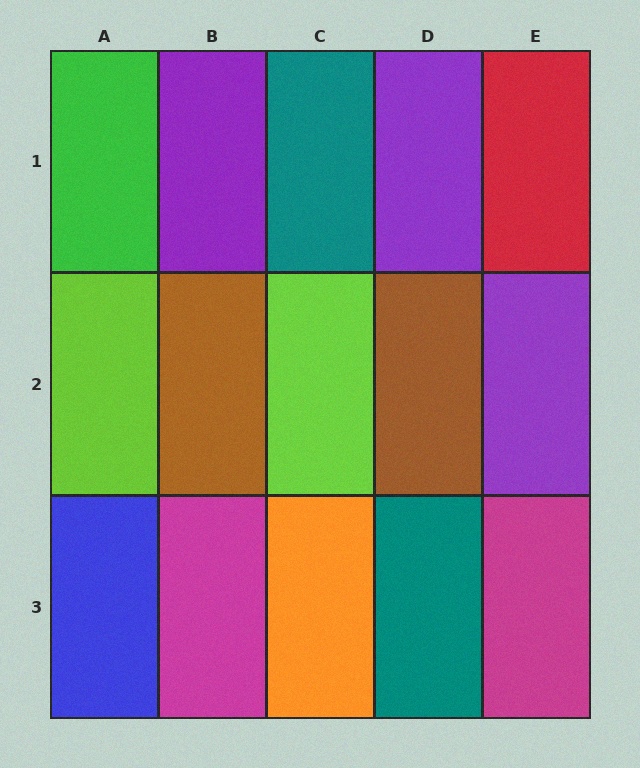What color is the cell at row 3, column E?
Magenta.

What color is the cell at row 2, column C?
Lime.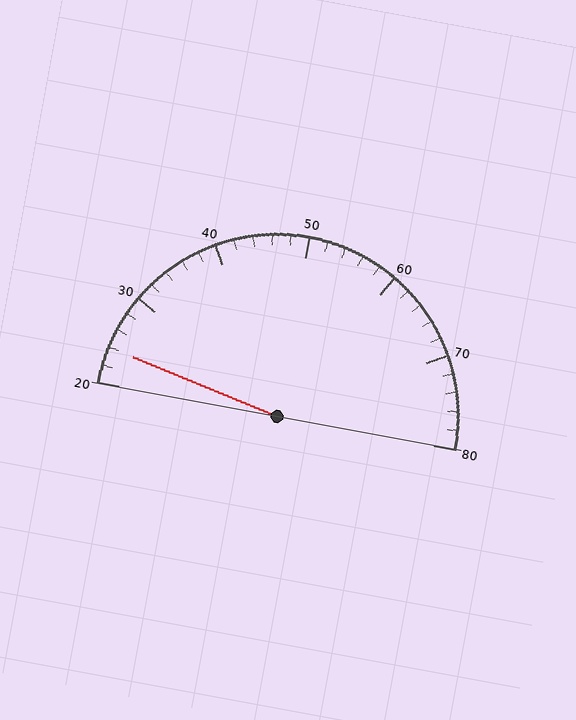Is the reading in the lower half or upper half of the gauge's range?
The reading is in the lower half of the range (20 to 80).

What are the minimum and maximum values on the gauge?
The gauge ranges from 20 to 80.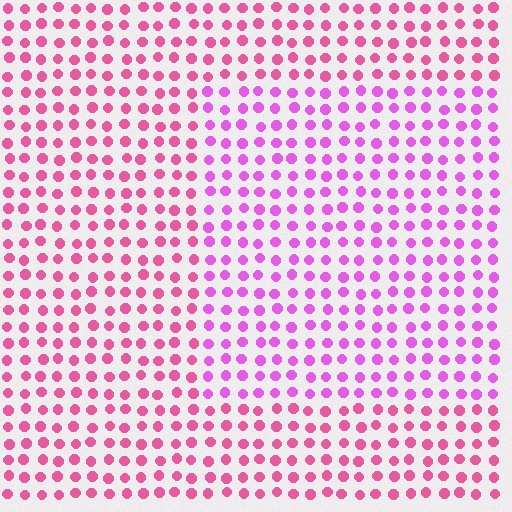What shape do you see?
I see a rectangle.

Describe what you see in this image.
The image is filled with small pink elements in a uniform arrangement. A rectangle-shaped region is visible where the elements are tinted to a slightly different hue, forming a subtle color boundary.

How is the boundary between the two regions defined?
The boundary is defined purely by a slight shift in hue (about 31 degrees). Spacing, size, and orientation are identical on both sides.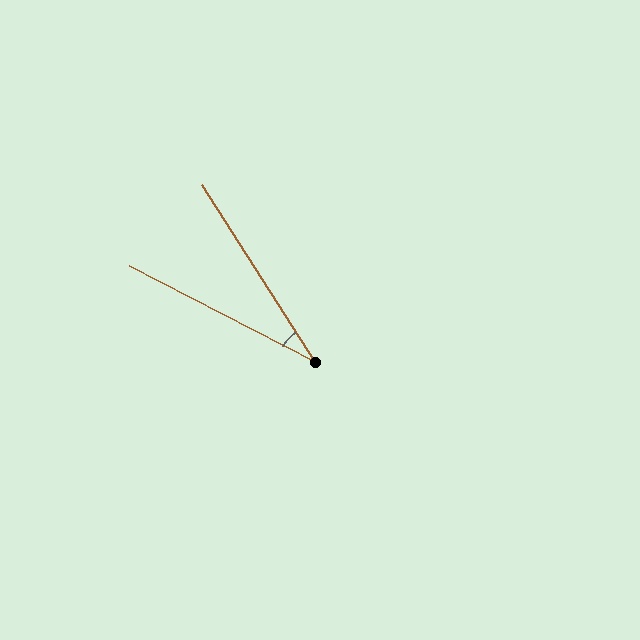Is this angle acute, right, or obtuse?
It is acute.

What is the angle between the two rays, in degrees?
Approximately 30 degrees.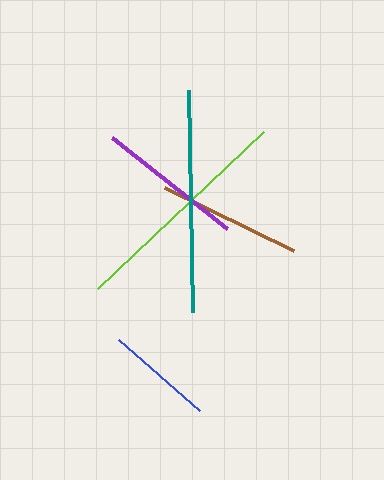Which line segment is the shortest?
The blue line is the shortest at approximately 108 pixels.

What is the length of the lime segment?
The lime segment is approximately 228 pixels long.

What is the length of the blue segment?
The blue segment is approximately 108 pixels long.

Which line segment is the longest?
The lime line is the longest at approximately 228 pixels.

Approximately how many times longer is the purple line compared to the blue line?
The purple line is approximately 1.4 times the length of the blue line.